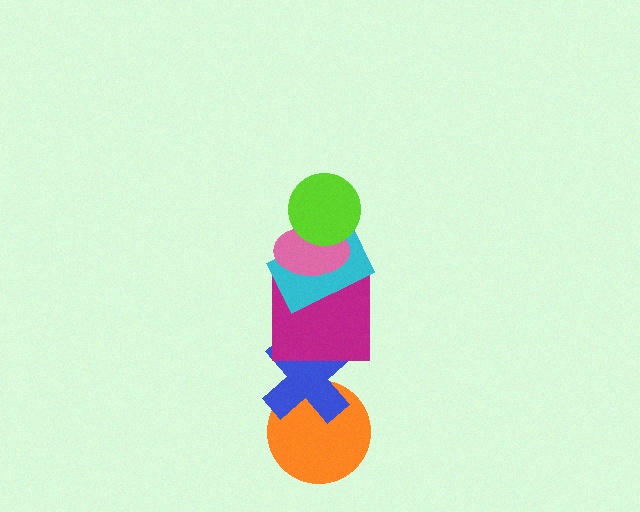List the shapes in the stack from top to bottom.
From top to bottom: the lime circle, the pink ellipse, the cyan rectangle, the magenta square, the blue cross, the orange circle.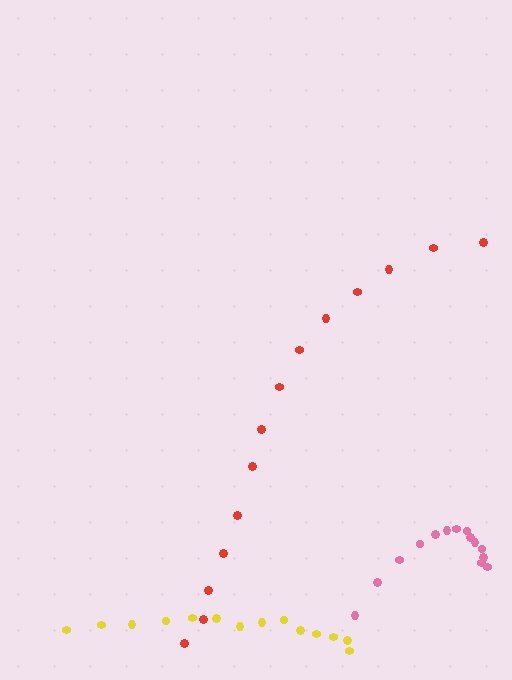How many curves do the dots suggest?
There are 3 distinct paths.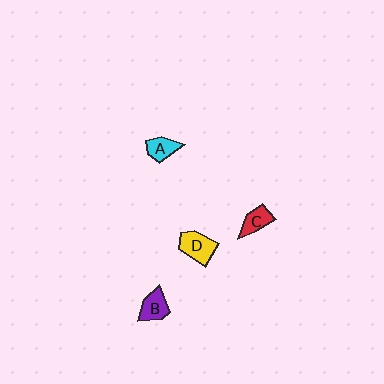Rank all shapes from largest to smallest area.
From largest to smallest: D (yellow), B (purple), C (red), A (cyan).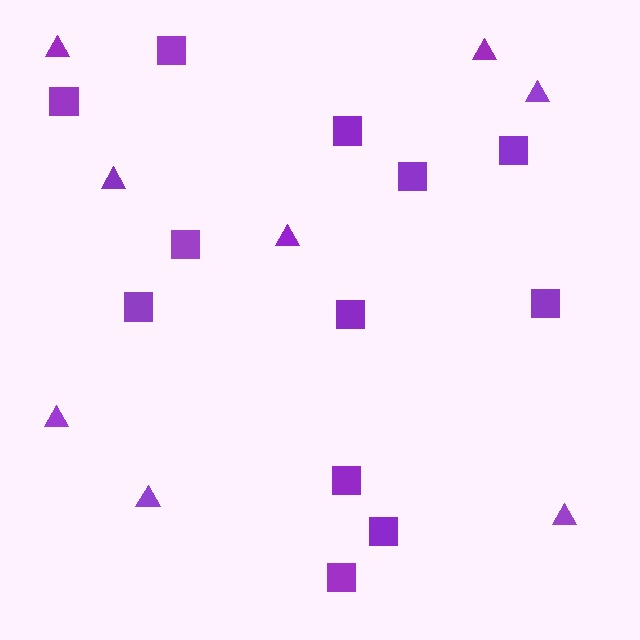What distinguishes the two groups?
There are 2 groups: one group of squares (12) and one group of triangles (8).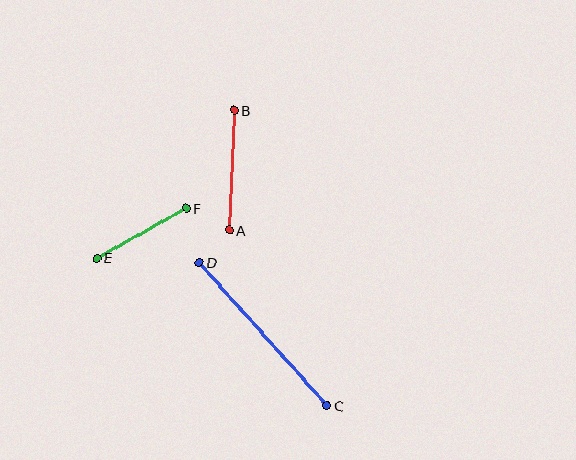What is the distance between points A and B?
The distance is approximately 120 pixels.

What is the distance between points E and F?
The distance is approximately 102 pixels.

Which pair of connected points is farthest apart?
Points C and D are farthest apart.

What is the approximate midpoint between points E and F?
The midpoint is at approximately (142, 233) pixels.